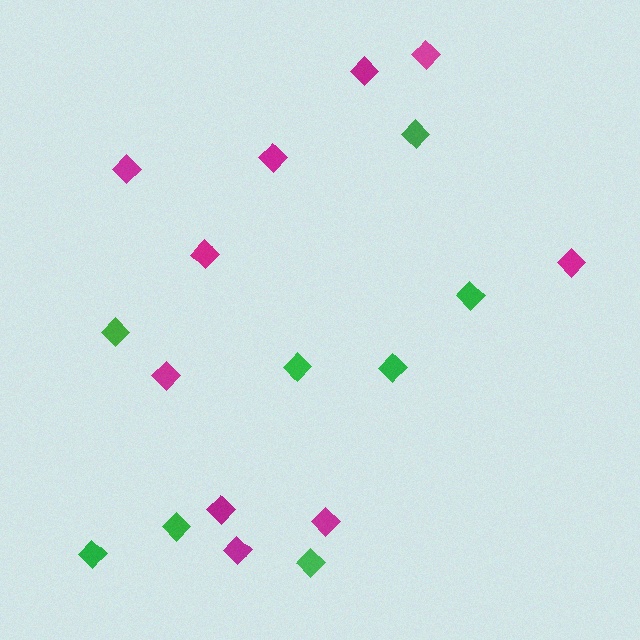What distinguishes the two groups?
There are 2 groups: one group of green diamonds (8) and one group of magenta diamonds (10).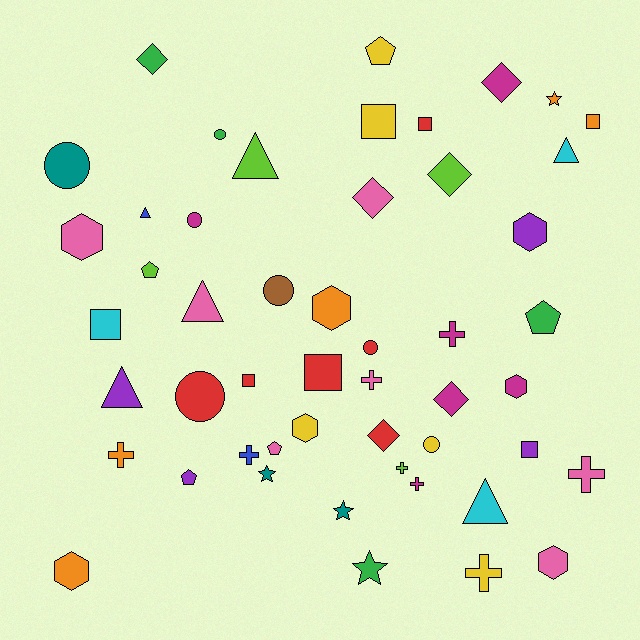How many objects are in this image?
There are 50 objects.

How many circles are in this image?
There are 7 circles.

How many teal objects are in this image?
There are 3 teal objects.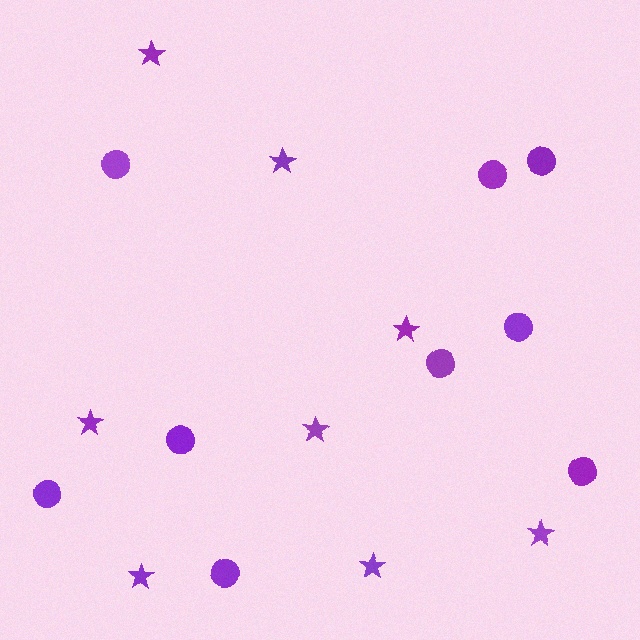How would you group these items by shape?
There are 2 groups: one group of circles (9) and one group of stars (8).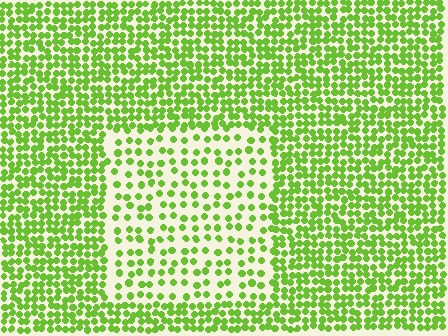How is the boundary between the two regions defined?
The boundary is defined by a change in element density (approximately 2.2x ratio). All elements are the same color, size, and shape.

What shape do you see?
I see a rectangle.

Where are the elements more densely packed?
The elements are more densely packed outside the rectangle boundary.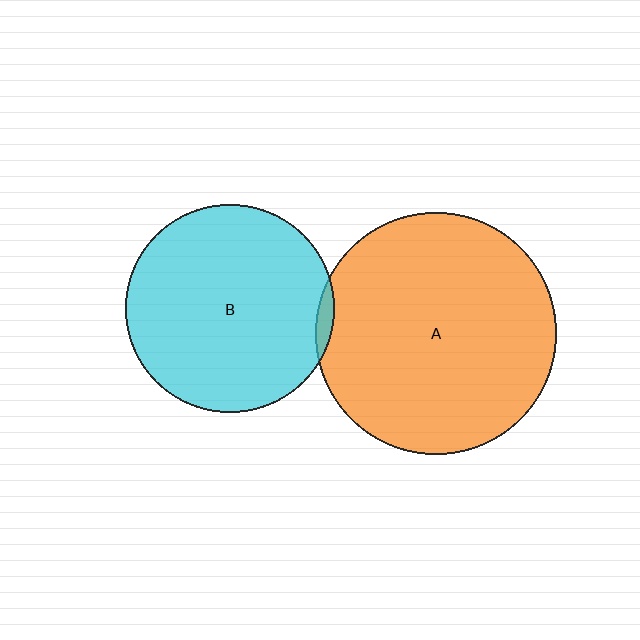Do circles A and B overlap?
Yes.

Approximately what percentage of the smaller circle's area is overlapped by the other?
Approximately 5%.